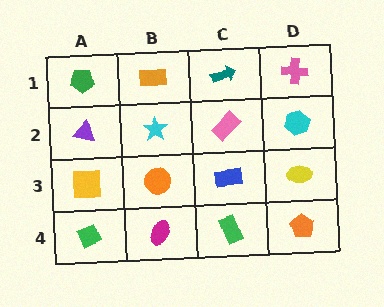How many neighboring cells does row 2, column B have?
4.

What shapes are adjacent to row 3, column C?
A pink rectangle (row 2, column C), a green rectangle (row 4, column C), an orange circle (row 3, column B), a yellow ellipse (row 3, column D).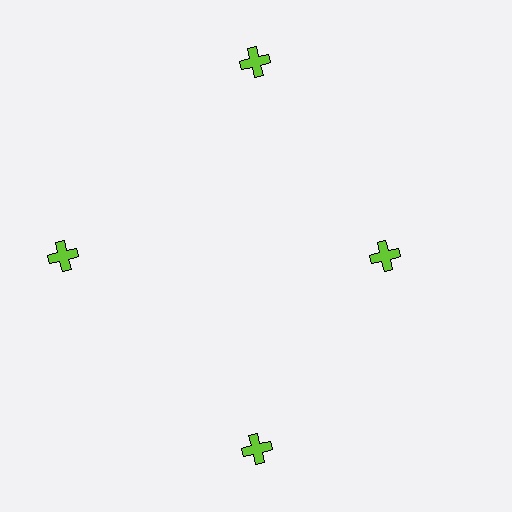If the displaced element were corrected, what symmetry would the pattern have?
It would have 4-fold rotational symmetry — the pattern would map onto itself every 90 degrees.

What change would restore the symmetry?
The symmetry would be restored by moving it outward, back onto the ring so that all 4 crosses sit at equal angles and equal distance from the center.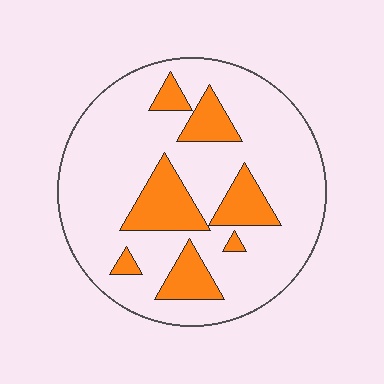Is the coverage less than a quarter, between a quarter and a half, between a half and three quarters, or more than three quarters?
Less than a quarter.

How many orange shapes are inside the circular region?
7.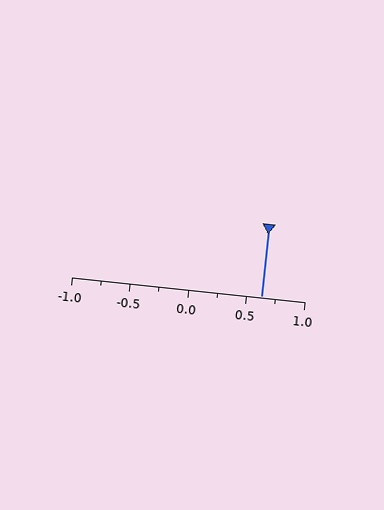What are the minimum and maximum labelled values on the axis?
The axis runs from -1.0 to 1.0.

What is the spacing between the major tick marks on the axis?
The major ticks are spaced 0.5 apart.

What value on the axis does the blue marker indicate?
The marker indicates approximately 0.62.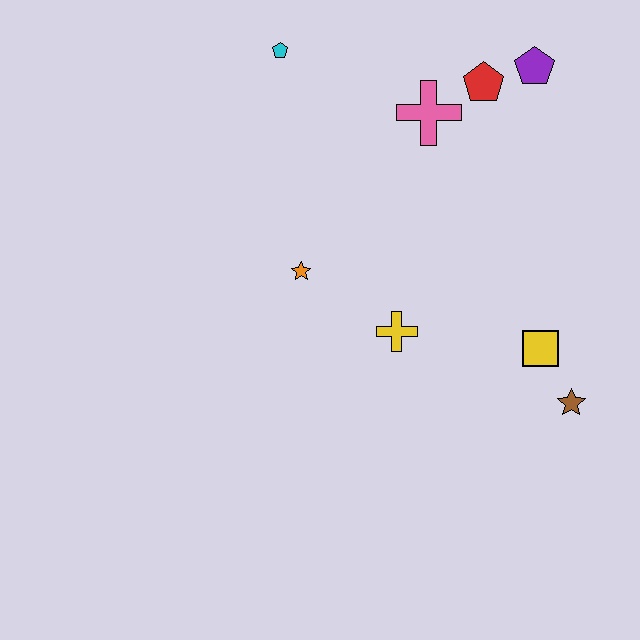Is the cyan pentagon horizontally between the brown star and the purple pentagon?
No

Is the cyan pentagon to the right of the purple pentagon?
No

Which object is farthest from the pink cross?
The brown star is farthest from the pink cross.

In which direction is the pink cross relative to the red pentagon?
The pink cross is to the left of the red pentagon.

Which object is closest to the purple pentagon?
The red pentagon is closest to the purple pentagon.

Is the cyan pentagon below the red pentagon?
No